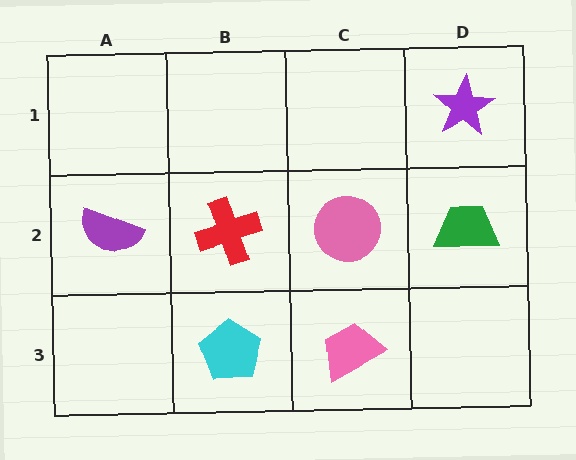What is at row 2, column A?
A purple semicircle.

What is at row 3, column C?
A pink trapezoid.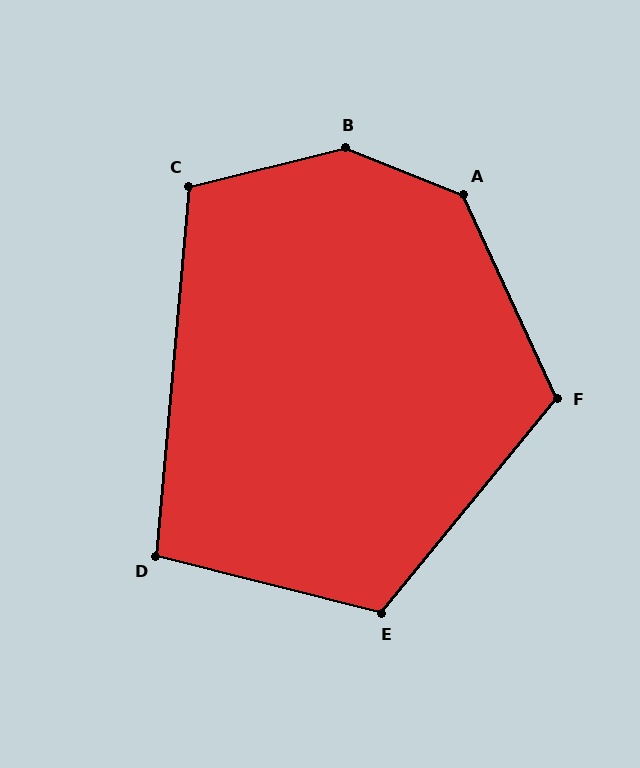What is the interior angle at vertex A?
Approximately 136 degrees (obtuse).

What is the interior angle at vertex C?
Approximately 109 degrees (obtuse).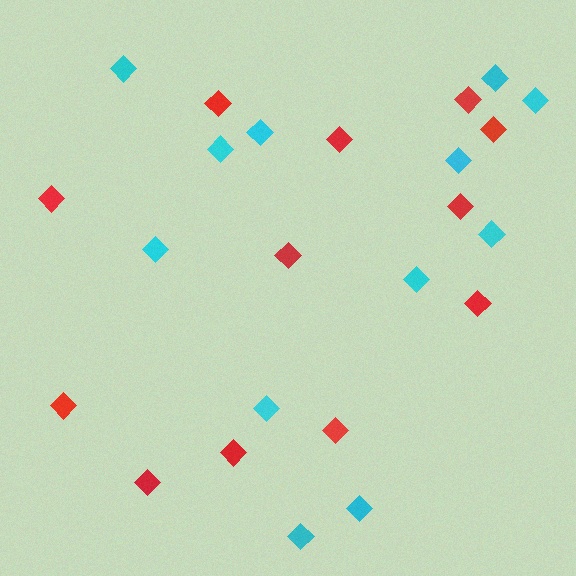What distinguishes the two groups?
There are 2 groups: one group of red diamonds (12) and one group of cyan diamonds (12).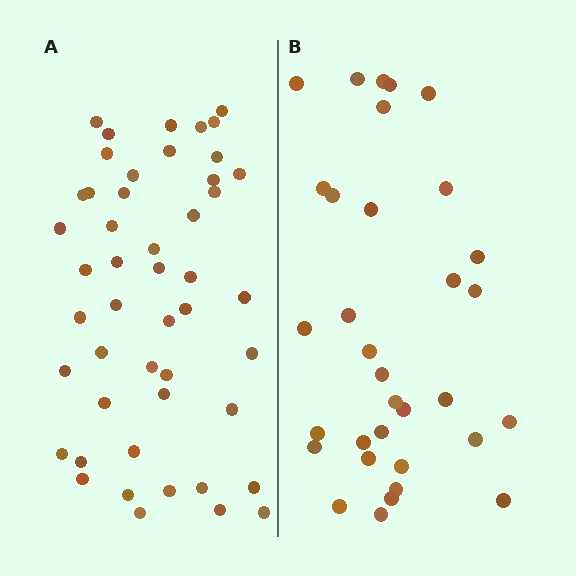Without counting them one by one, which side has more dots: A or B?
Region A (the left region) has more dots.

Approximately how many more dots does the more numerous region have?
Region A has approximately 15 more dots than region B.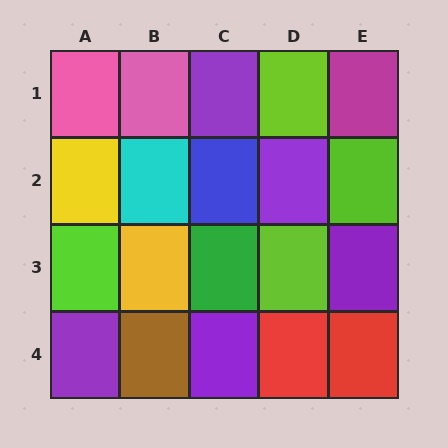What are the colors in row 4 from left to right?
Purple, brown, purple, red, red.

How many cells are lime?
4 cells are lime.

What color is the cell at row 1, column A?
Pink.